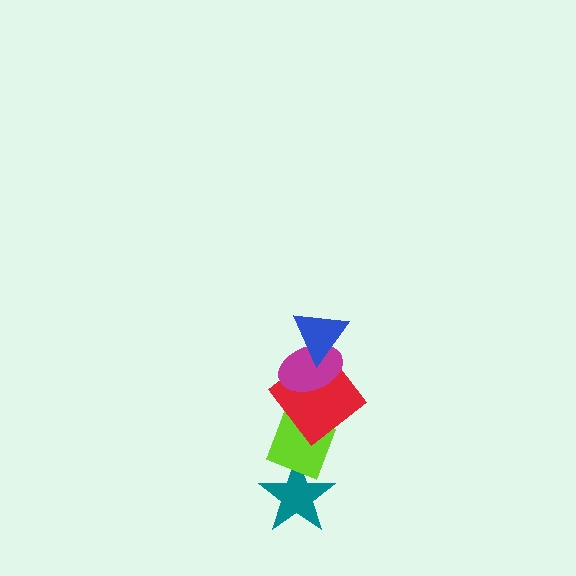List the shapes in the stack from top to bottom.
From top to bottom: the blue triangle, the magenta ellipse, the red diamond, the lime diamond, the teal star.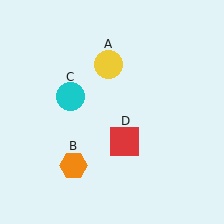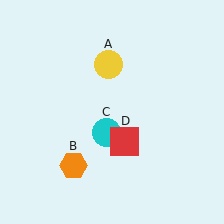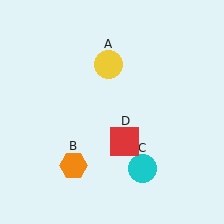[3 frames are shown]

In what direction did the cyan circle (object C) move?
The cyan circle (object C) moved down and to the right.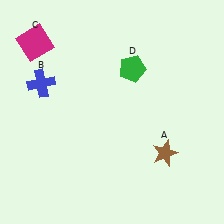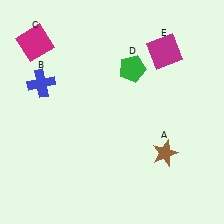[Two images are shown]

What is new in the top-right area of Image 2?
A magenta square (E) was added in the top-right area of Image 2.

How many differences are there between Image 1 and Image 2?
There is 1 difference between the two images.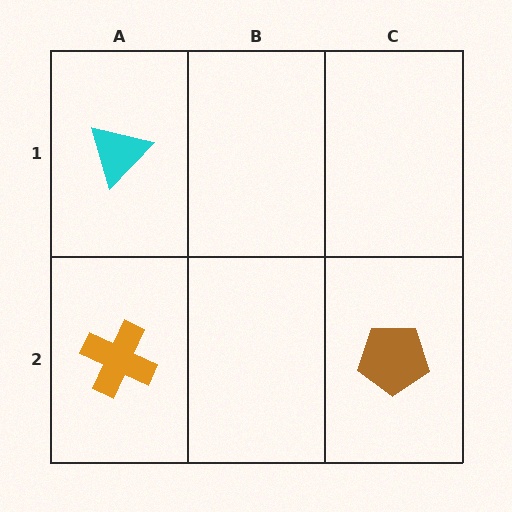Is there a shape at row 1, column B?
No, that cell is empty.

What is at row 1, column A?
A cyan triangle.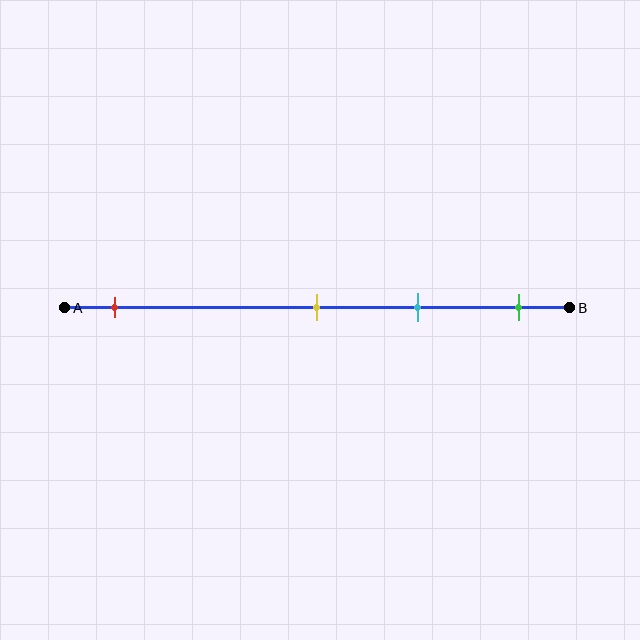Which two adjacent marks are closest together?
The yellow and cyan marks are the closest adjacent pair.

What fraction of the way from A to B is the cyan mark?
The cyan mark is approximately 70% (0.7) of the way from A to B.